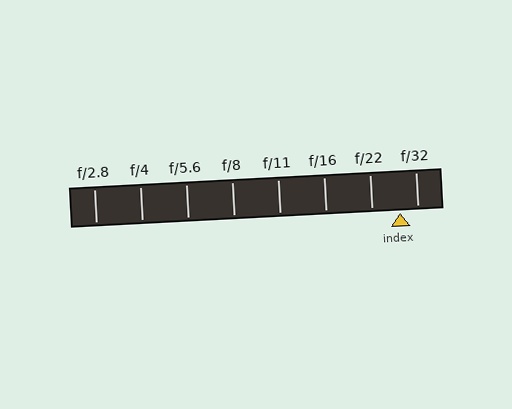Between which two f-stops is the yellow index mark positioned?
The index mark is between f/22 and f/32.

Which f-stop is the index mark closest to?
The index mark is closest to f/32.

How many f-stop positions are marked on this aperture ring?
There are 8 f-stop positions marked.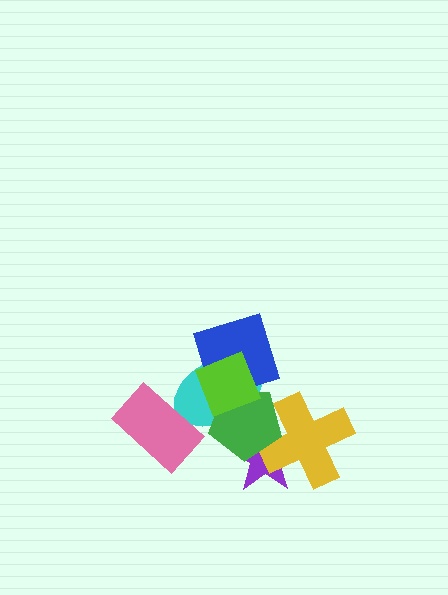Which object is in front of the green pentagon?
The lime square is in front of the green pentagon.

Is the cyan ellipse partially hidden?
Yes, it is partially covered by another shape.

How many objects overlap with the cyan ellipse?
4 objects overlap with the cyan ellipse.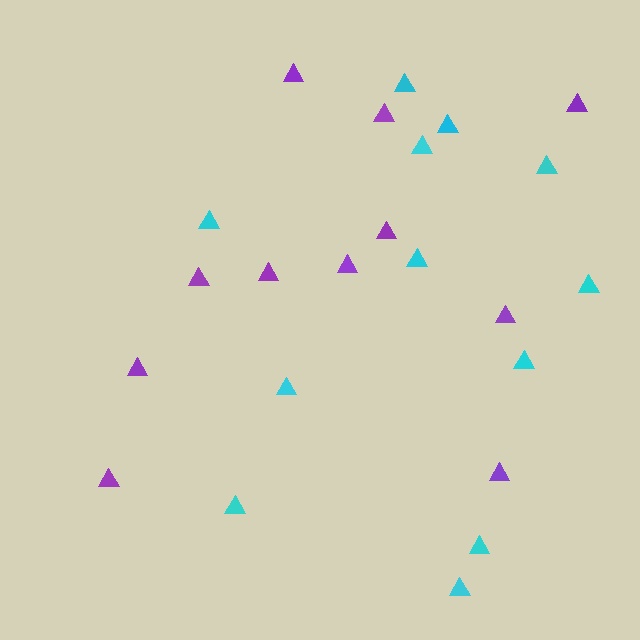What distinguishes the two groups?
There are 2 groups: one group of cyan triangles (12) and one group of purple triangles (11).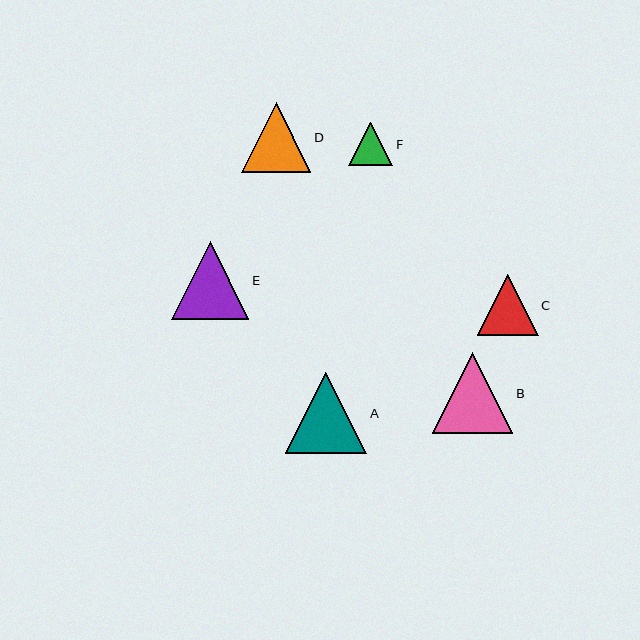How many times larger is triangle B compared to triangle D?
Triangle B is approximately 1.2 times the size of triangle D.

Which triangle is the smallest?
Triangle F is the smallest with a size of approximately 44 pixels.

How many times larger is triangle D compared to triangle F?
Triangle D is approximately 1.6 times the size of triangle F.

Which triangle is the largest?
Triangle A is the largest with a size of approximately 82 pixels.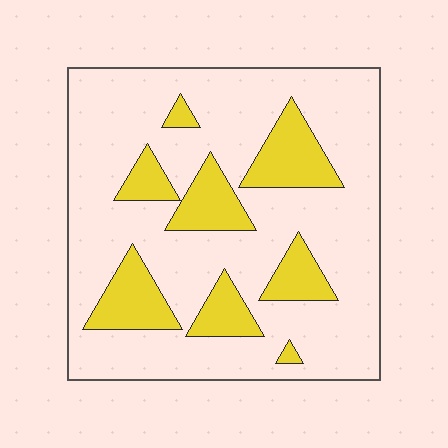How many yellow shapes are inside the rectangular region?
8.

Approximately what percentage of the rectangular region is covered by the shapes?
Approximately 20%.